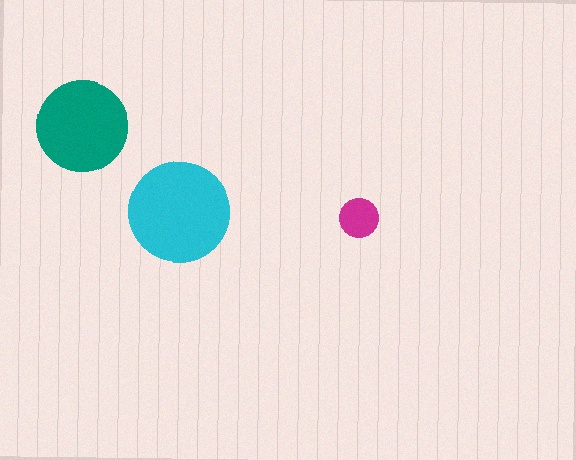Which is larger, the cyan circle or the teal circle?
The cyan one.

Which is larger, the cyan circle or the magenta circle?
The cyan one.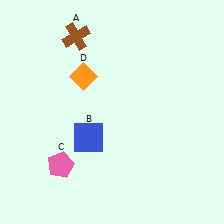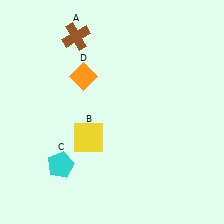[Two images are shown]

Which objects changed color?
B changed from blue to yellow. C changed from pink to cyan.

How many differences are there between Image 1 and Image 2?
There are 2 differences between the two images.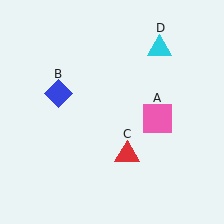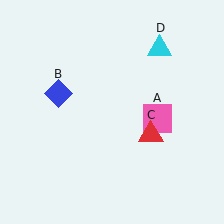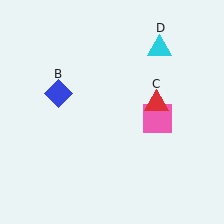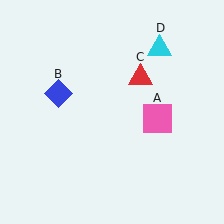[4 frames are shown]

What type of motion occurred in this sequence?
The red triangle (object C) rotated counterclockwise around the center of the scene.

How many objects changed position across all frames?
1 object changed position: red triangle (object C).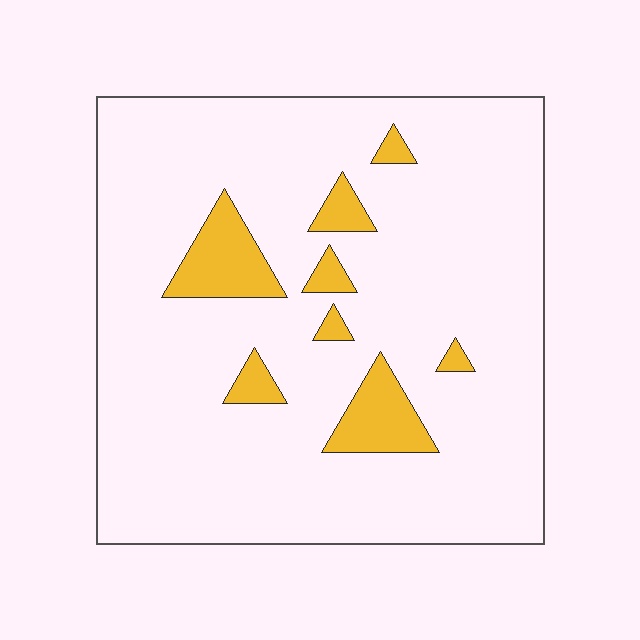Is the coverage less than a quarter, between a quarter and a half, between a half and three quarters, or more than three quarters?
Less than a quarter.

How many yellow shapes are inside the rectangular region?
8.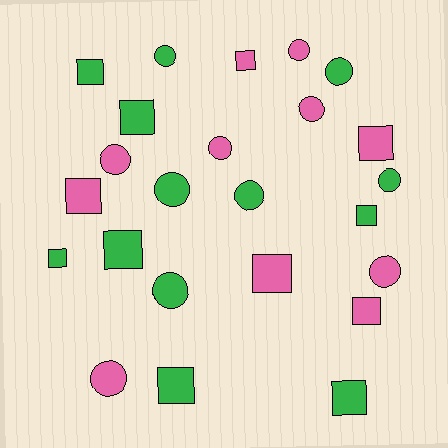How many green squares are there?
There are 7 green squares.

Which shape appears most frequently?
Square, with 12 objects.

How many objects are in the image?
There are 24 objects.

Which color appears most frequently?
Green, with 13 objects.